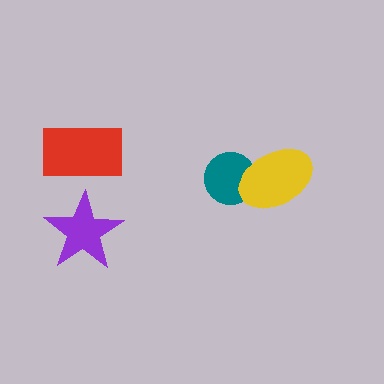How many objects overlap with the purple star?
0 objects overlap with the purple star.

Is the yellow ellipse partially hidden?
No, no other shape covers it.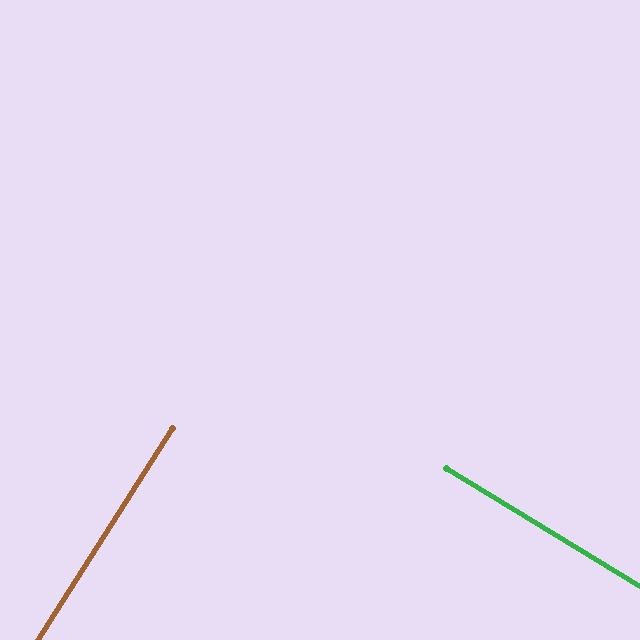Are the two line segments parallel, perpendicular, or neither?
Perpendicular — they meet at approximately 89°.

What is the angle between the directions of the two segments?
Approximately 89 degrees.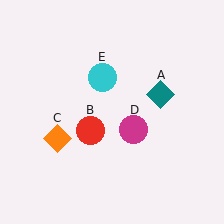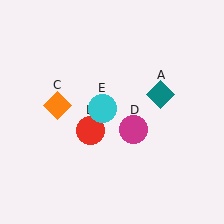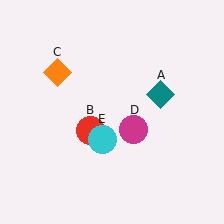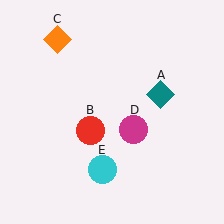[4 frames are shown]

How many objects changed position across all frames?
2 objects changed position: orange diamond (object C), cyan circle (object E).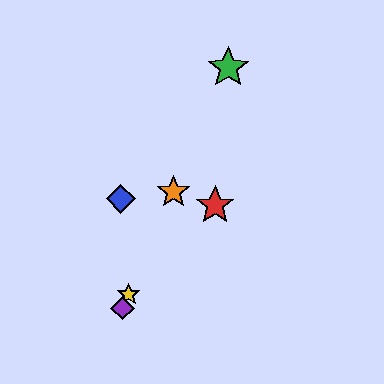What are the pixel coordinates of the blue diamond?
The blue diamond is at (121, 199).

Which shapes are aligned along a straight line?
The green star, the yellow star, the purple diamond, the orange star are aligned along a straight line.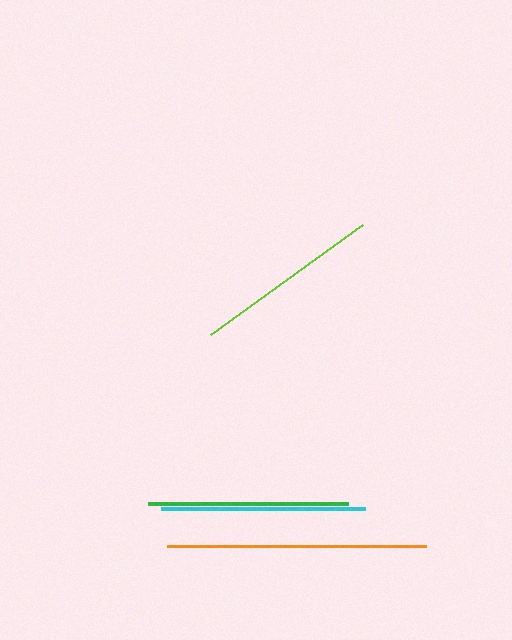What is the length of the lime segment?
The lime segment is approximately 187 pixels long.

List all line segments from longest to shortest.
From longest to shortest: orange, cyan, green, lime.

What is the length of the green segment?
The green segment is approximately 200 pixels long.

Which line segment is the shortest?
The lime line is the shortest at approximately 187 pixels.